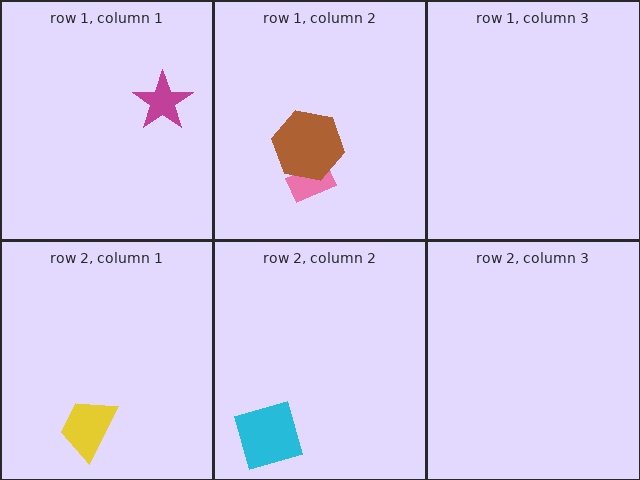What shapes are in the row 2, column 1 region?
The yellow trapezoid.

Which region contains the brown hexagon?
The row 1, column 2 region.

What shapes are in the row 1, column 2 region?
The pink rectangle, the brown hexagon.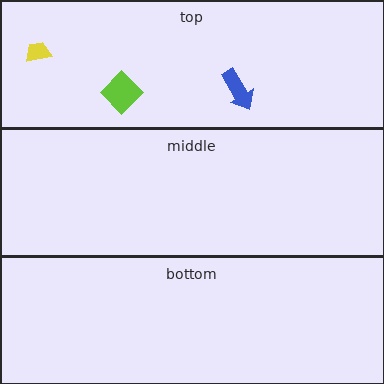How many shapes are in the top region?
3.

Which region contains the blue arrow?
The top region.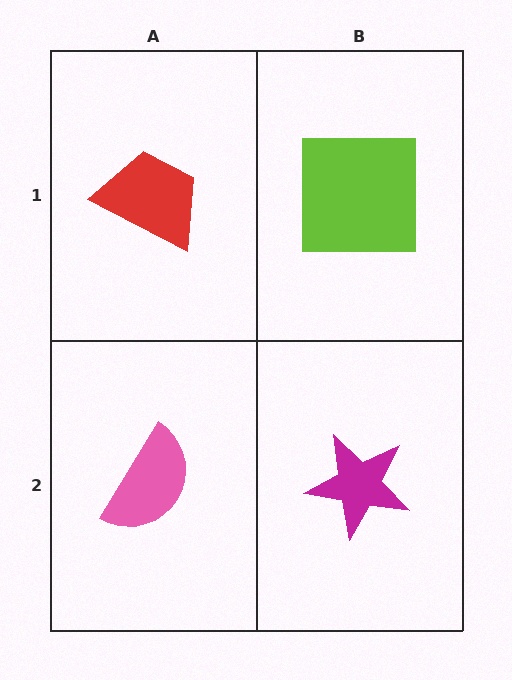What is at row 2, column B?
A magenta star.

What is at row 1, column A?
A red trapezoid.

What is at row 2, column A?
A pink semicircle.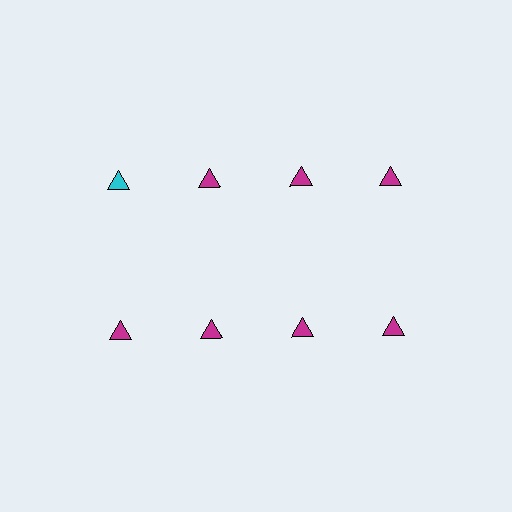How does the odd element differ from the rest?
It has a different color: cyan instead of magenta.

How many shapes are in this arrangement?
There are 8 shapes arranged in a grid pattern.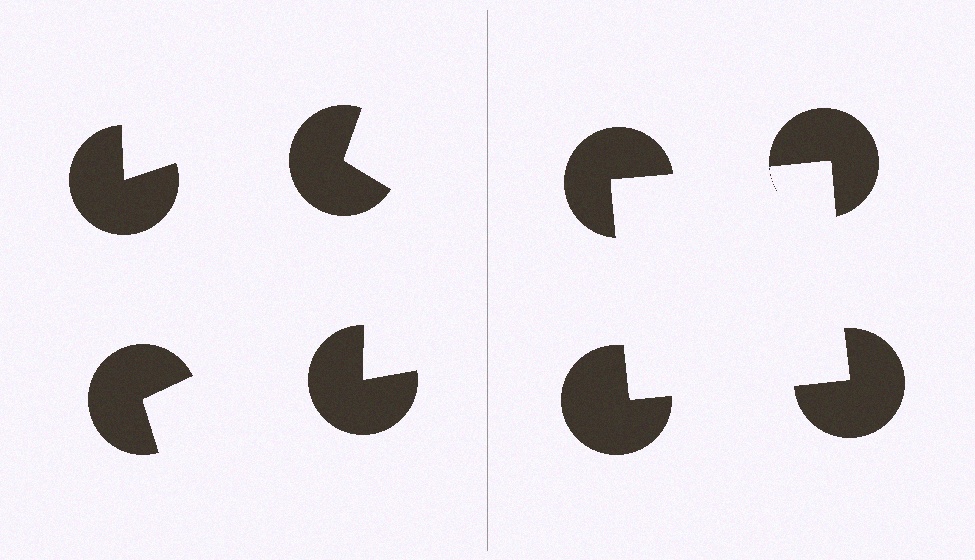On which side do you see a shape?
An illusory square appears on the right side. On the left side the wedge cuts are rotated, so no coherent shape forms.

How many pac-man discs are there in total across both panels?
8 — 4 on each side.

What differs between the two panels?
The pac-man discs are positioned identically on both sides; only the wedge orientations differ. On the right they align to a square; on the left they are misaligned.